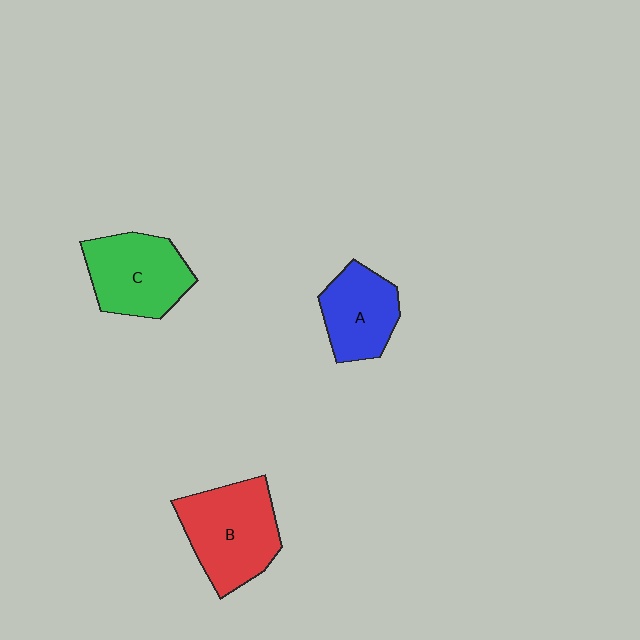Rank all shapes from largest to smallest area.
From largest to smallest: B (red), C (green), A (blue).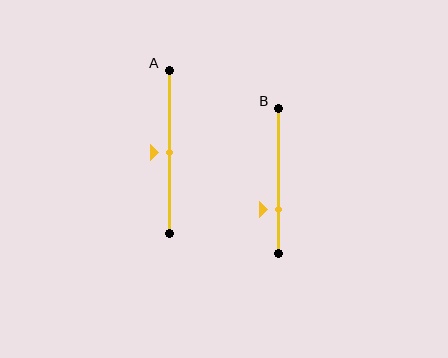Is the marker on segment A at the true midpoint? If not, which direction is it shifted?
Yes, the marker on segment A is at the true midpoint.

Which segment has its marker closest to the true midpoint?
Segment A has its marker closest to the true midpoint.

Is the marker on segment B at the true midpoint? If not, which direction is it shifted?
No, the marker on segment B is shifted downward by about 19% of the segment length.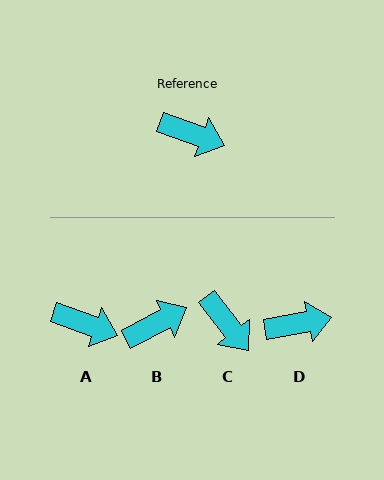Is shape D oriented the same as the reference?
No, it is off by about 30 degrees.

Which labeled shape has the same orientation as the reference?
A.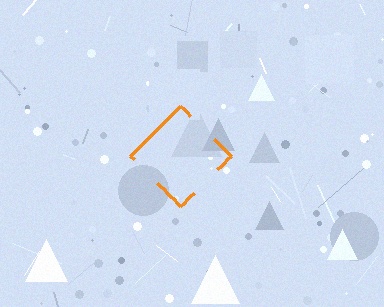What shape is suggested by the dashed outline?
The dashed outline suggests a diamond.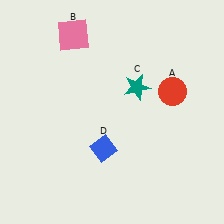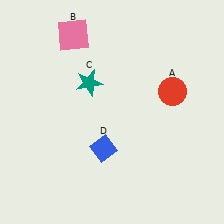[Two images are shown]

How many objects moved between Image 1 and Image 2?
1 object moved between the two images.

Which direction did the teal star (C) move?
The teal star (C) moved left.